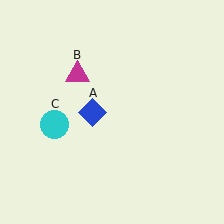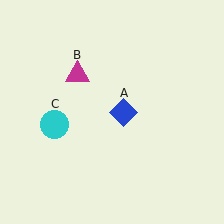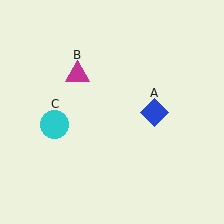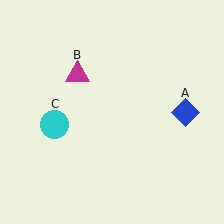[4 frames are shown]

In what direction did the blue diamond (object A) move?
The blue diamond (object A) moved right.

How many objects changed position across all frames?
1 object changed position: blue diamond (object A).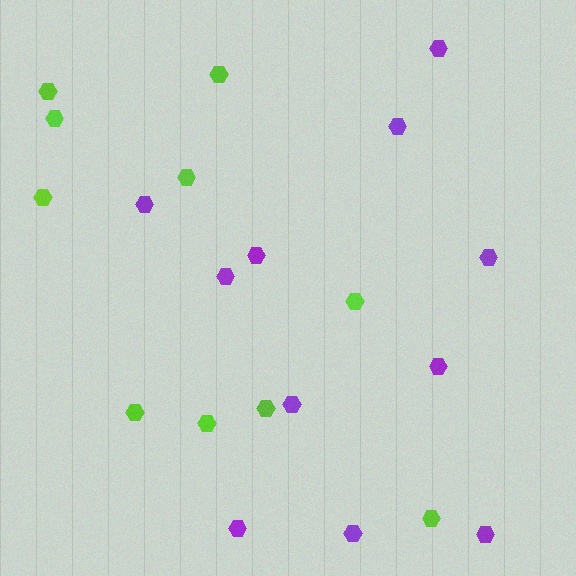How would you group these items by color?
There are 2 groups: one group of purple hexagons (11) and one group of lime hexagons (10).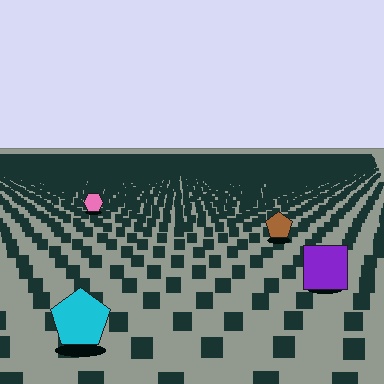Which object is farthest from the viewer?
The pink hexagon is farthest from the viewer. It appears smaller and the ground texture around it is denser.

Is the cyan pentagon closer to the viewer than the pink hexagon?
Yes. The cyan pentagon is closer — you can tell from the texture gradient: the ground texture is coarser near it.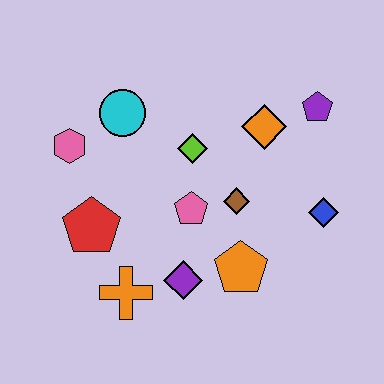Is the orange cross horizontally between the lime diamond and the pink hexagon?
Yes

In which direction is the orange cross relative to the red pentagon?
The orange cross is below the red pentagon.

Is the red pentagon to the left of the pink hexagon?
No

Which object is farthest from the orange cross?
The purple pentagon is farthest from the orange cross.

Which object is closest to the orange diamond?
The purple pentagon is closest to the orange diamond.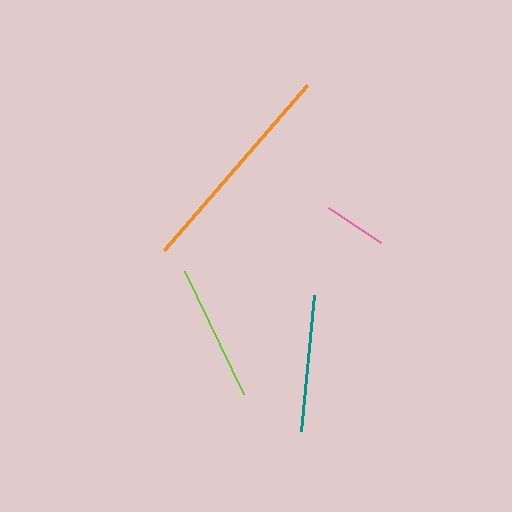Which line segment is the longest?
The orange line is the longest at approximately 218 pixels.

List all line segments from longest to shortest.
From longest to shortest: orange, teal, lime, pink.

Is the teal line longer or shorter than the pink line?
The teal line is longer than the pink line.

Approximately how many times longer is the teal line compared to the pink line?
The teal line is approximately 2.2 times the length of the pink line.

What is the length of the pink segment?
The pink segment is approximately 63 pixels long.